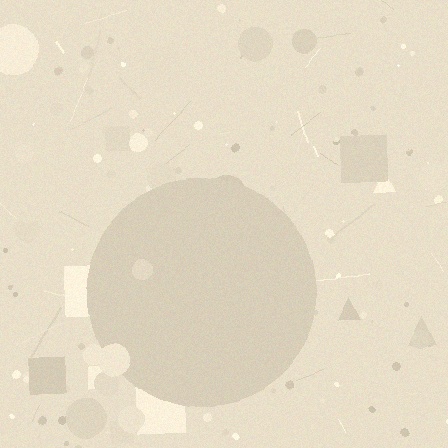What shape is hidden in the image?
A circle is hidden in the image.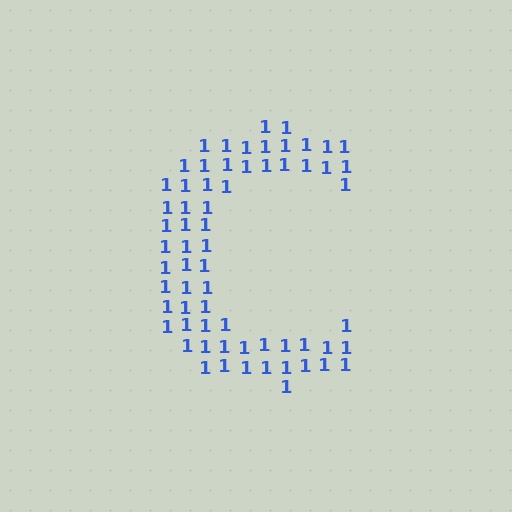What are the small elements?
The small elements are digit 1's.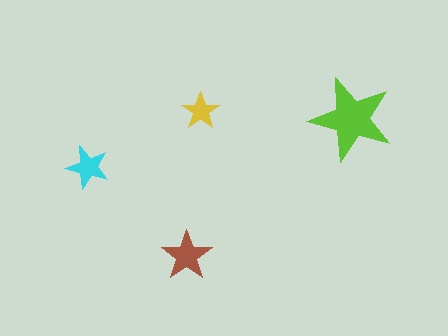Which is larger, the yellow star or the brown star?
The brown one.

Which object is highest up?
The yellow star is topmost.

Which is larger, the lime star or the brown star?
The lime one.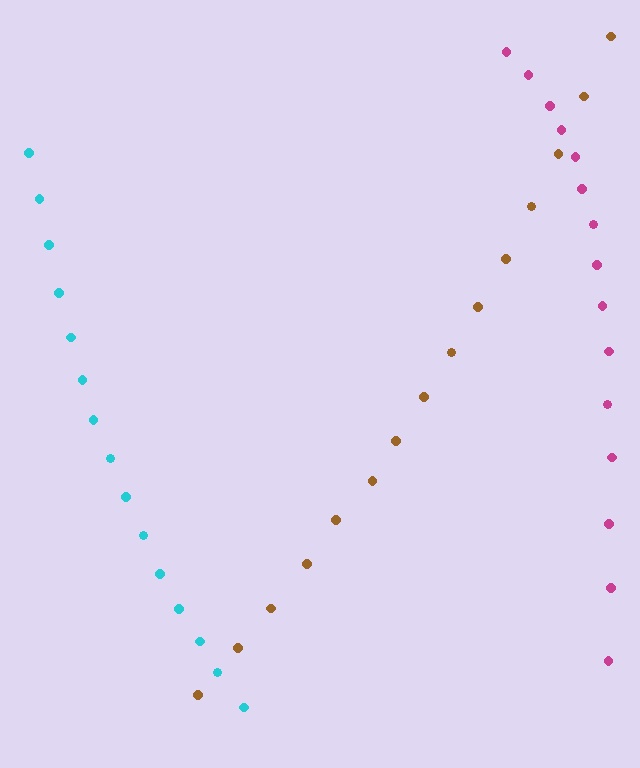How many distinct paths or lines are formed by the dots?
There are 3 distinct paths.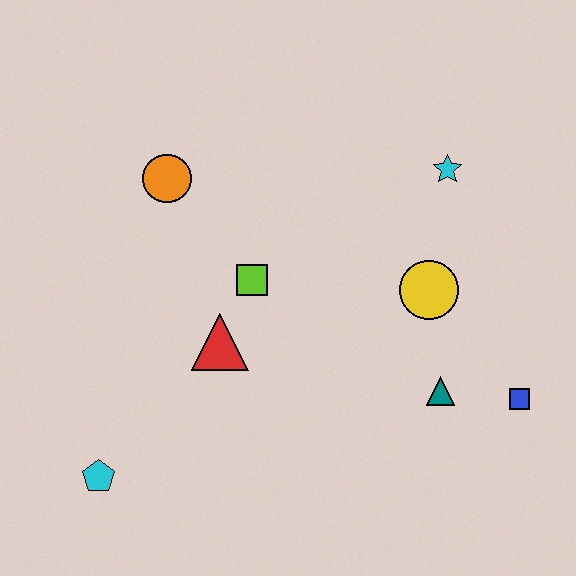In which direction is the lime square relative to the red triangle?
The lime square is above the red triangle.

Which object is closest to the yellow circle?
The teal triangle is closest to the yellow circle.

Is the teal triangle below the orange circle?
Yes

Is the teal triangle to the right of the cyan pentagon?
Yes